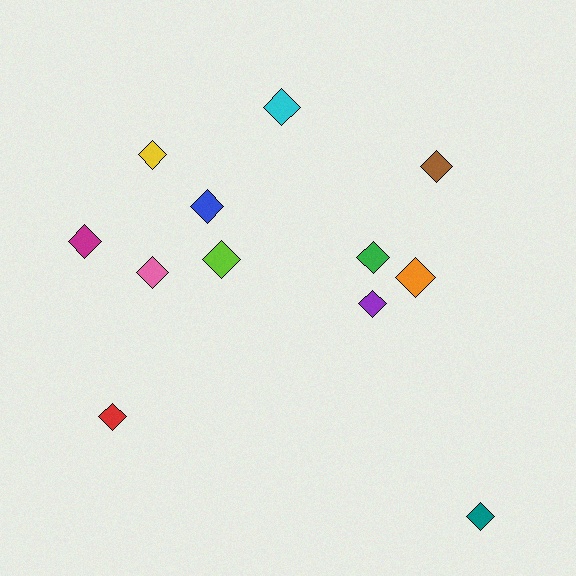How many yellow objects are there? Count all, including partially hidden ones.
There is 1 yellow object.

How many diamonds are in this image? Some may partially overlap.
There are 12 diamonds.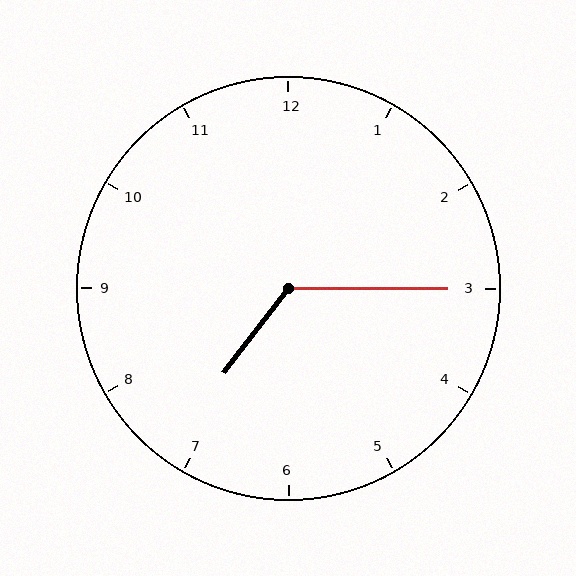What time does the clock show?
7:15.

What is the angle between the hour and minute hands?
Approximately 128 degrees.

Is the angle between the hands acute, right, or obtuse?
It is obtuse.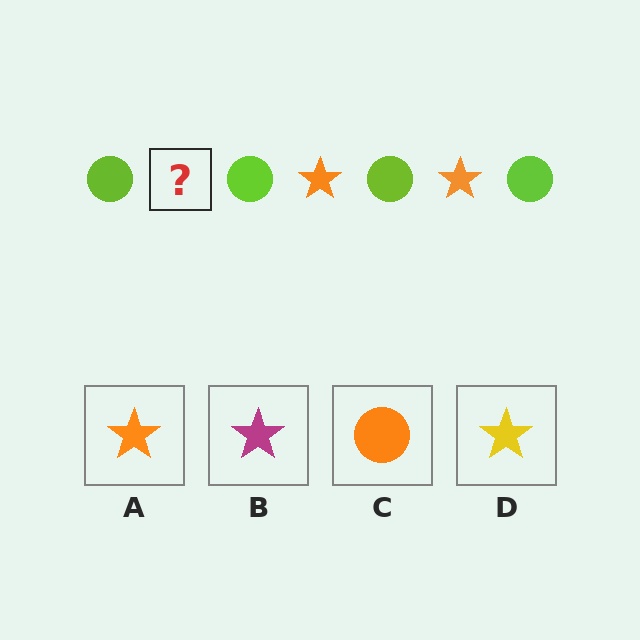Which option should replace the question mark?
Option A.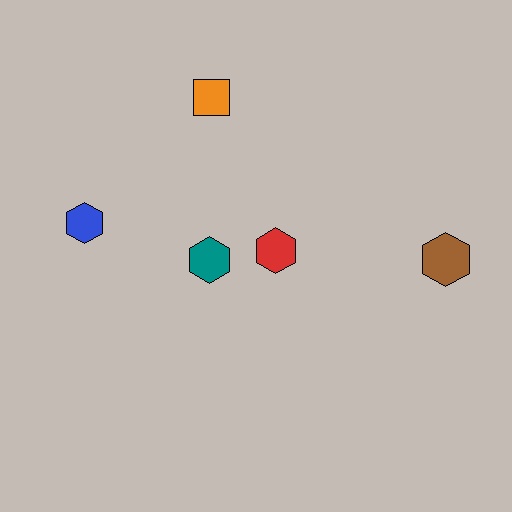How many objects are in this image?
There are 5 objects.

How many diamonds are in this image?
There are no diamonds.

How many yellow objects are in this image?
There are no yellow objects.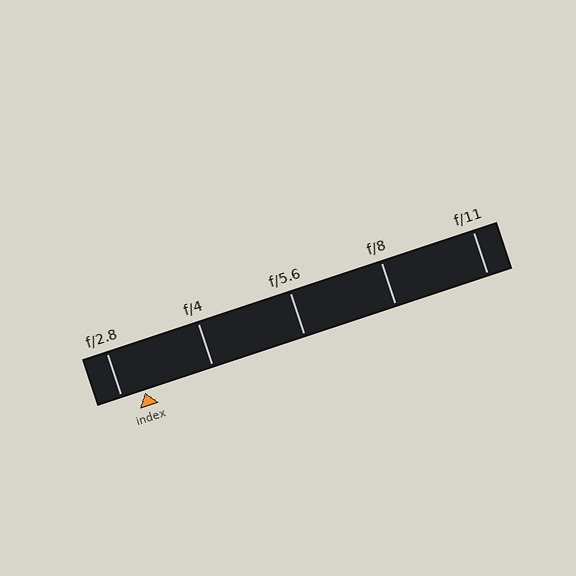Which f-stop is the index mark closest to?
The index mark is closest to f/2.8.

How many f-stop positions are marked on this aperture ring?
There are 5 f-stop positions marked.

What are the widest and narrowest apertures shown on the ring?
The widest aperture shown is f/2.8 and the narrowest is f/11.